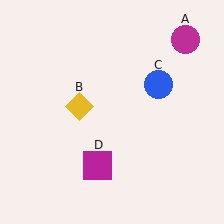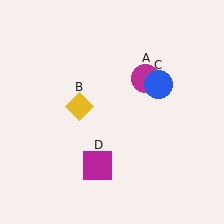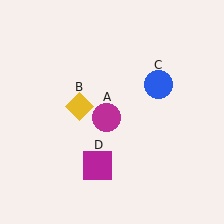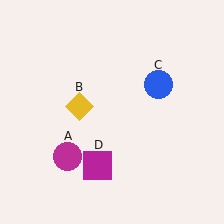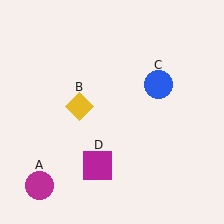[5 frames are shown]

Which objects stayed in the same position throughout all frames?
Yellow diamond (object B) and blue circle (object C) and magenta square (object D) remained stationary.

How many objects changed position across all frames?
1 object changed position: magenta circle (object A).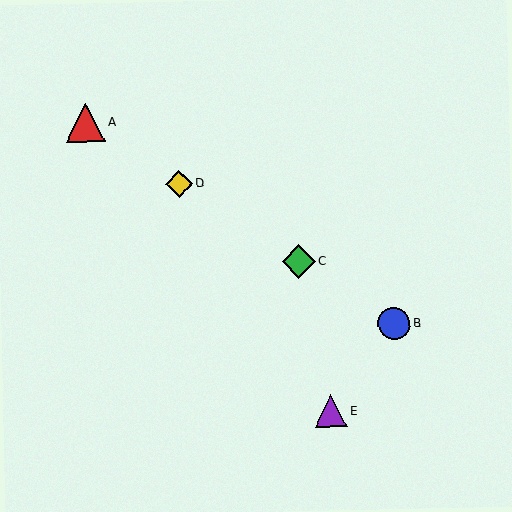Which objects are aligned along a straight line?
Objects A, B, C, D are aligned along a straight line.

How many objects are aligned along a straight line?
4 objects (A, B, C, D) are aligned along a straight line.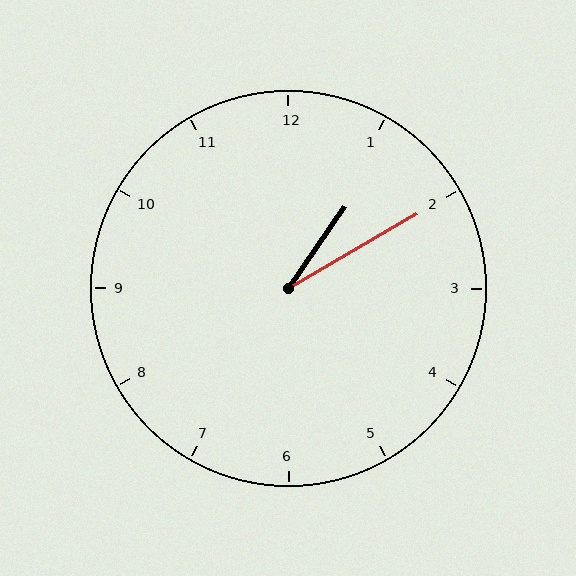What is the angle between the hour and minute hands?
Approximately 25 degrees.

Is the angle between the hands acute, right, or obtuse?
It is acute.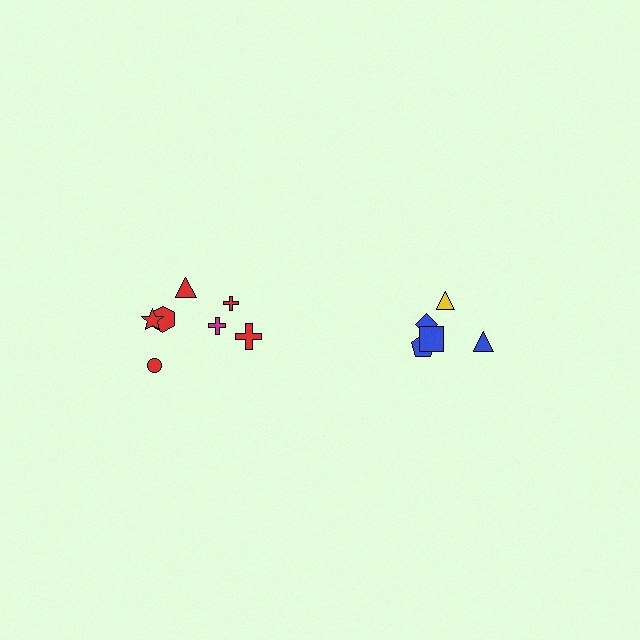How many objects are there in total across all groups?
There are 12 objects.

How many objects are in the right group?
There are 5 objects.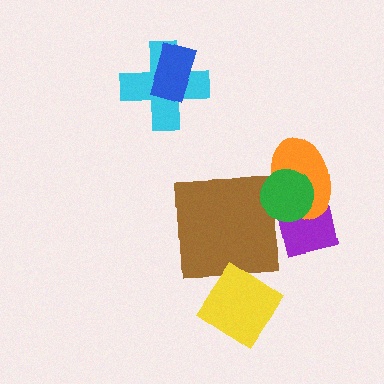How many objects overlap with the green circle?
2 objects overlap with the green circle.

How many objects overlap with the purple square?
2 objects overlap with the purple square.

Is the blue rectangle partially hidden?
No, no other shape covers it.